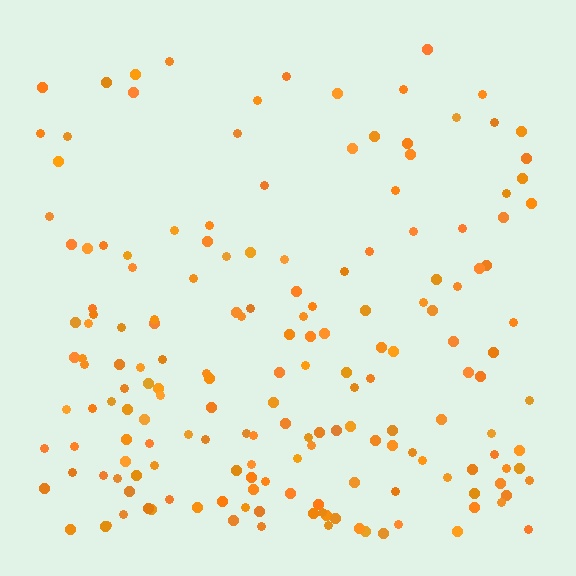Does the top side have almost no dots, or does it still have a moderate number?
Still a moderate number, just noticeably fewer than the bottom.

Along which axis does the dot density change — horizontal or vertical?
Vertical.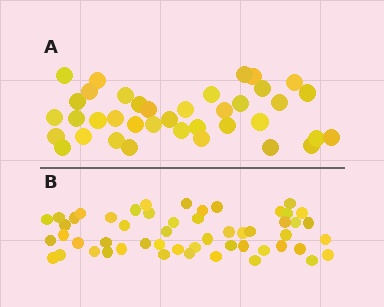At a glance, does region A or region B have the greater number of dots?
Region B (the bottom region) has more dots.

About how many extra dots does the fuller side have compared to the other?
Region B has approximately 15 more dots than region A.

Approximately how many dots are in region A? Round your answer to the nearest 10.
About 40 dots. (The exact count is 38, which rounds to 40.)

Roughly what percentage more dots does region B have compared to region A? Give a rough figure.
About 40% more.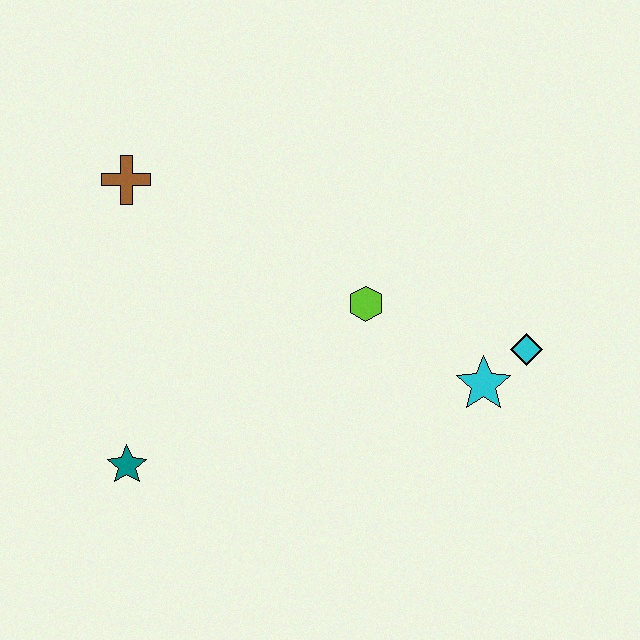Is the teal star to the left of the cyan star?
Yes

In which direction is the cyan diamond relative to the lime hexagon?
The cyan diamond is to the right of the lime hexagon.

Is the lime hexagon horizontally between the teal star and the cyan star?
Yes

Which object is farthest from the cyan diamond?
The brown cross is farthest from the cyan diamond.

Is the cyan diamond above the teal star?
Yes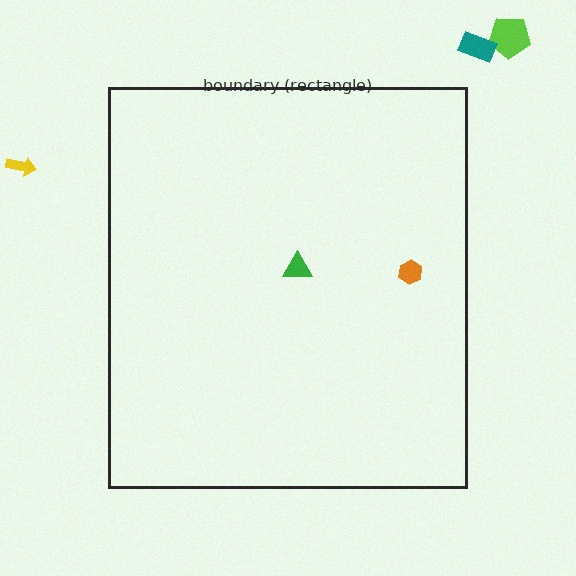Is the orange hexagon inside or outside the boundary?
Inside.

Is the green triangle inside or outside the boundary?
Inside.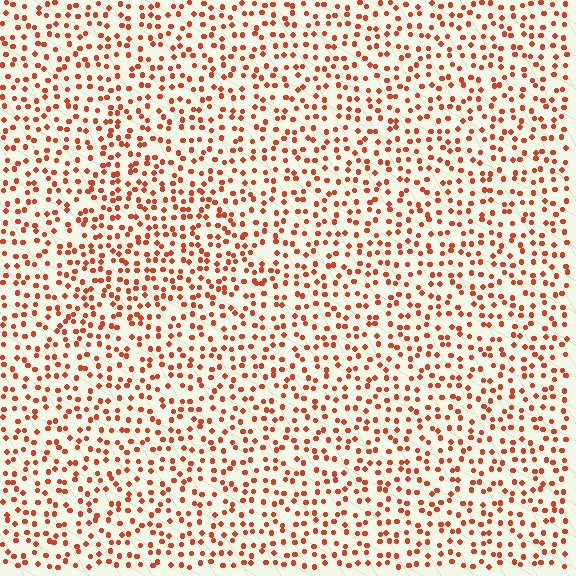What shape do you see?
I see a triangle.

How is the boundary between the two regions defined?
The boundary is defined by a change in element density (approximately 1.4x ratio). All elements are the same color, size, and shape.